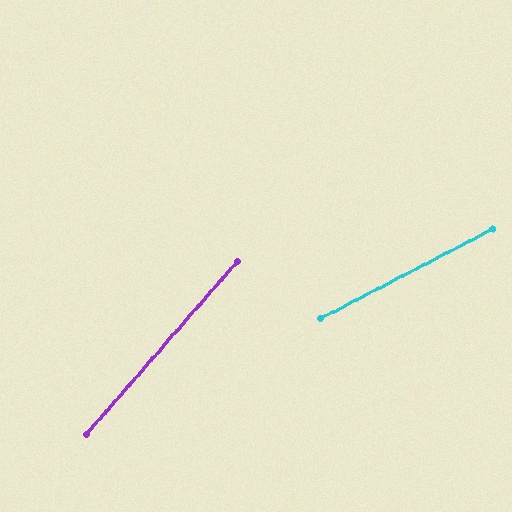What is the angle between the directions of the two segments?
Approximately 22 degrees.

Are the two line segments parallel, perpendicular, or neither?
Neither parallel nor perpendicular — they differ by about 22°.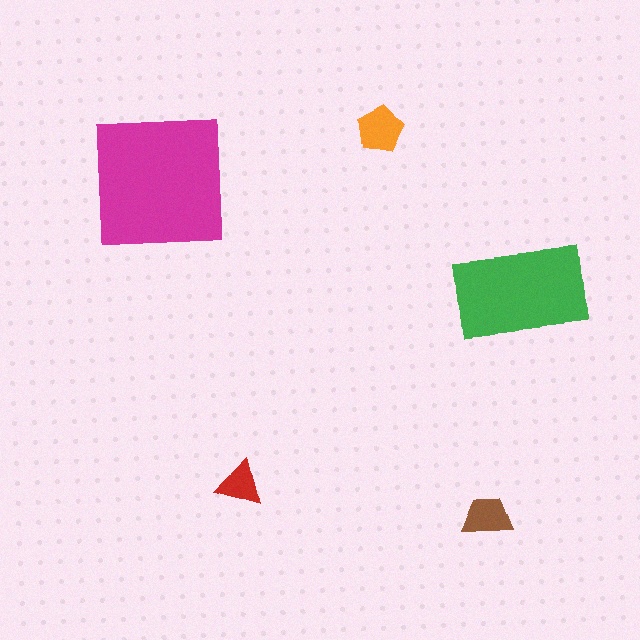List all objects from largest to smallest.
The magenta square, the green rectangle, the orange pentagon, the brown trapezoid, the red triangle.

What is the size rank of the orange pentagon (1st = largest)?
3rd.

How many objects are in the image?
There are 5 objects in the image.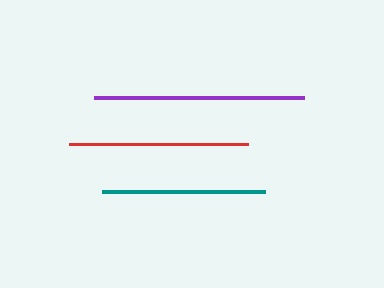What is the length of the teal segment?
The teal segment is approximately 163 pixels long.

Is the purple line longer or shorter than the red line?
The purple line is longer than the red line.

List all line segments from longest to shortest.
From longest to shortest: purple, red, teal.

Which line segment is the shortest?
The teal line is the shortest at approximately 163 pixels.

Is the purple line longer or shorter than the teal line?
The purple line is longer than the teal line.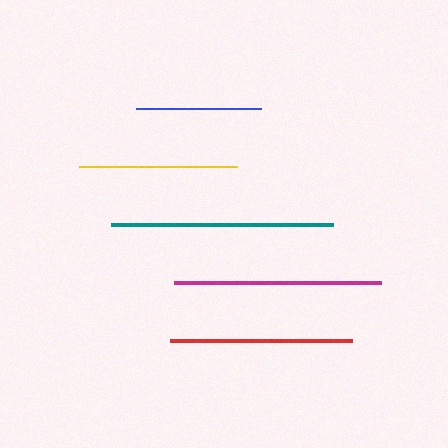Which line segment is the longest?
The teal line is the longest at approximately 221 pixels.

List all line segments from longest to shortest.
From longest to shortest: teal, magenta, red, yellow, blue.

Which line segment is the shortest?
The blue line is the shortest at approximately 125 pixels.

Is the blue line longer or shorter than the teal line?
The teal line is longer than the blue line.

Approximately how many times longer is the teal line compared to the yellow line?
The teal line is approximately 1.4 times the length of the yellow line.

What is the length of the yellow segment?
The yellow segment is approximately 158 pixels long.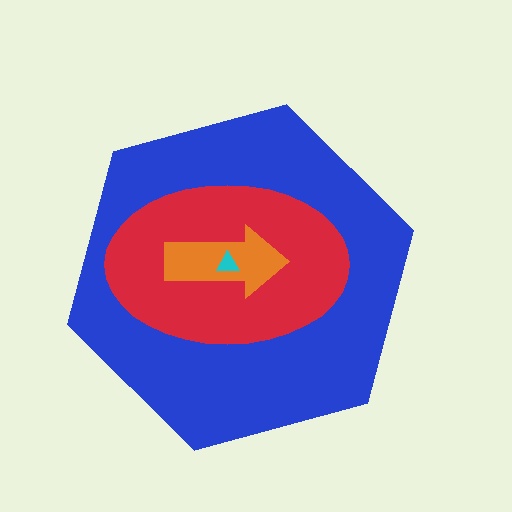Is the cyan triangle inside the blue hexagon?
Yes.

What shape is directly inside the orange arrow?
The cyan triangle.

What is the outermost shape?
The blue hexagon.